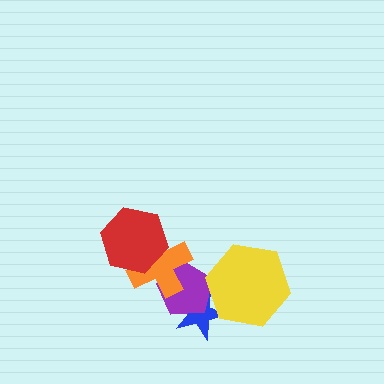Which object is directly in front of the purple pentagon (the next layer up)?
The orange cross is directly in front of the purple pentagon.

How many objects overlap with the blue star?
2 objects overlap with the blue star.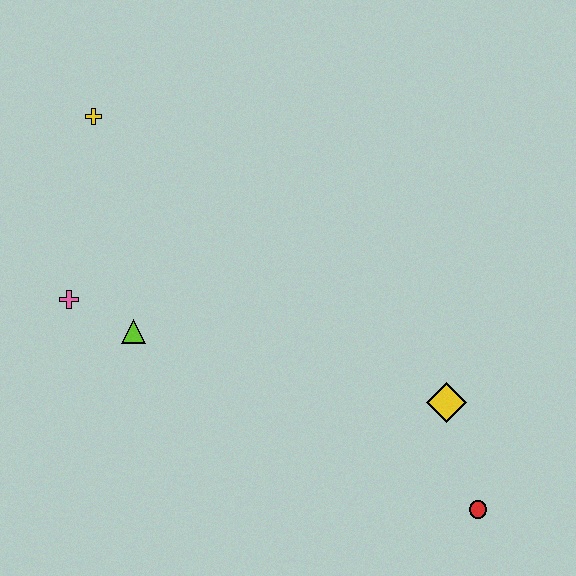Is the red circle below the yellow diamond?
Yes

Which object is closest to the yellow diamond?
The red circle is closest to the yellow diamond.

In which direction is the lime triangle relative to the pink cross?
The lime triangle is to the right of the pink cross.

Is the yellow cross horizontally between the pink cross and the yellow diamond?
Yes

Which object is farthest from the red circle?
The yellow cross is farthest from the red circle.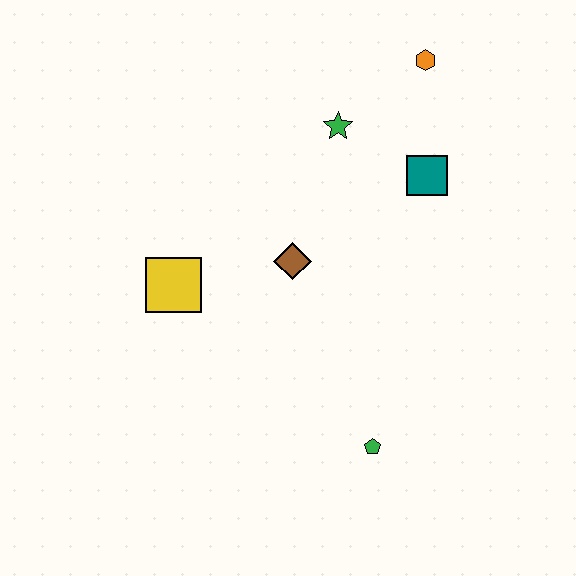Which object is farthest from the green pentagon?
The orange hexagon is farthest from the green pentagon.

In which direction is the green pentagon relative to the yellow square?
The green pentagon is to the right of the yellow square.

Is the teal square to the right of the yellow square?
Yes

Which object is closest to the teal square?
The green star is closest to the teal square.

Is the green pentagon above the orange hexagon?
No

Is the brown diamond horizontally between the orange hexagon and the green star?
No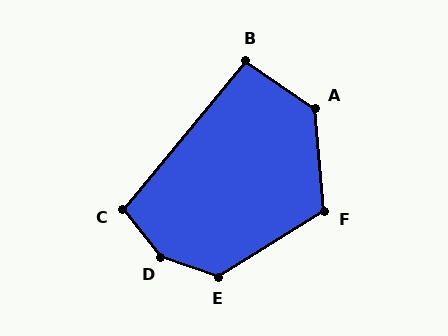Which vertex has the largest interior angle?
D, at approximately 148 degrees.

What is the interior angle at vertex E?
Approximately 129 degrees (obtuse).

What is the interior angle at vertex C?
Approximately 102 degrees (obtuse).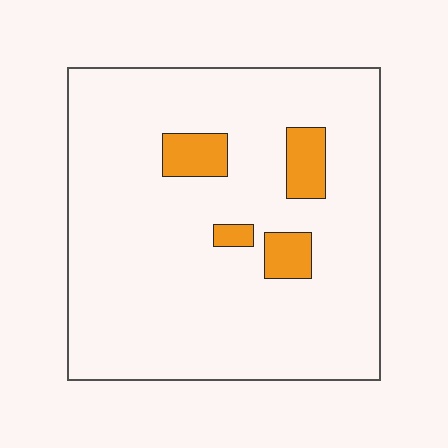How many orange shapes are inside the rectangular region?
4.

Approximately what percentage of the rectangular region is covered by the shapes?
Approximately 10%.